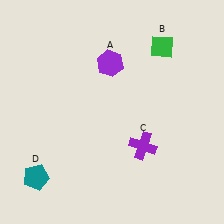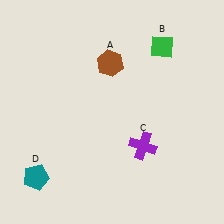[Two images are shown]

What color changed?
The hexagon (A) changed from purple in Image 1 to brown in Image 2.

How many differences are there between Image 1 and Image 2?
There is 1 difference between the two images.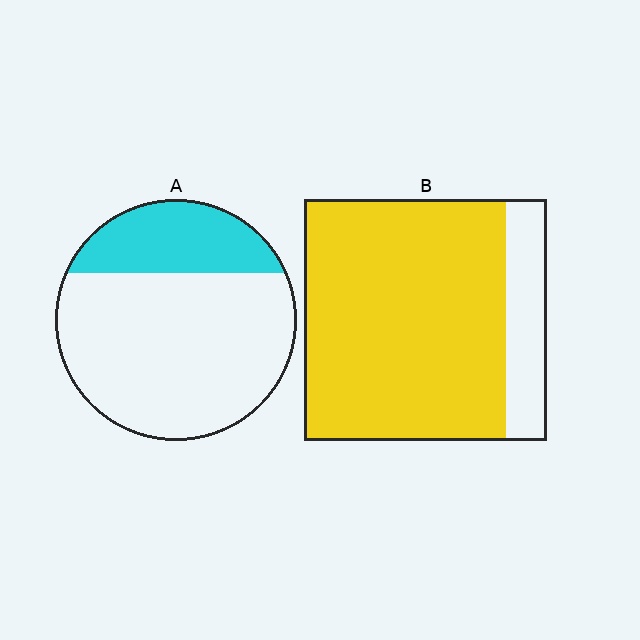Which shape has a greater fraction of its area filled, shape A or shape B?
Shape B.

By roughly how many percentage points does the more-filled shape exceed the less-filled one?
By roughly 55 percentage points (B over A).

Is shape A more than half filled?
No.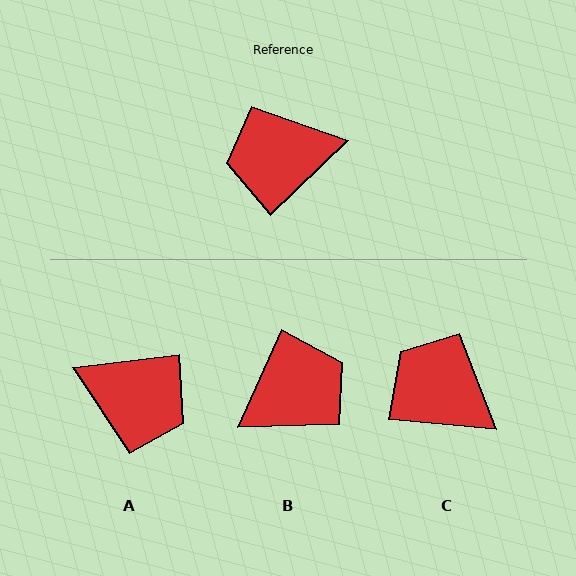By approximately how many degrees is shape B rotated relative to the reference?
Approximately 159 degrees clockwise.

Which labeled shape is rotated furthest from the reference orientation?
B, about 159 degrees away.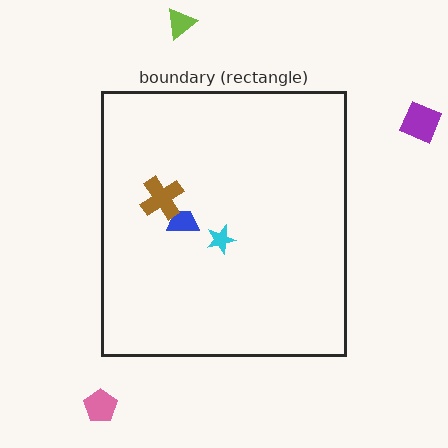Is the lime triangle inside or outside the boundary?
Outside.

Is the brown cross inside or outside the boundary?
Inside.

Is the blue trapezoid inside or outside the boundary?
Inside.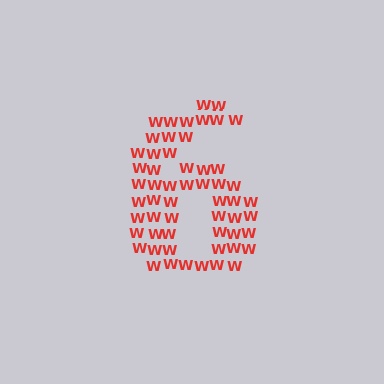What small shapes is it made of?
It is made of small letter W's.